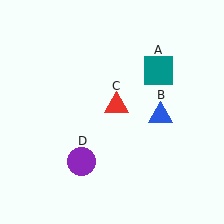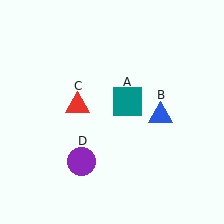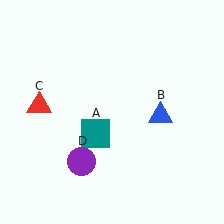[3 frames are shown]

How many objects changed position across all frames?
2 objects changed position: teal square (object A), red triangle (object C).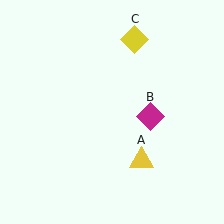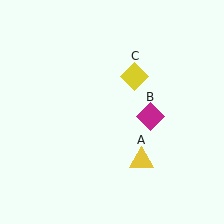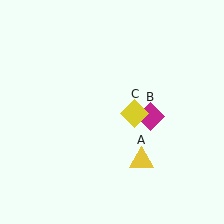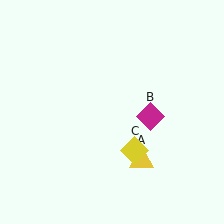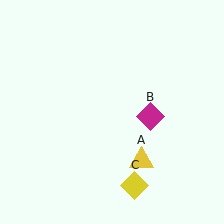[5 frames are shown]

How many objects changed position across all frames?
1 object changed position: yellow diamond (object C).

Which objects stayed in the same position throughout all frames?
Yellow triangle (object A) and magenta diamond (object B) remained stationary.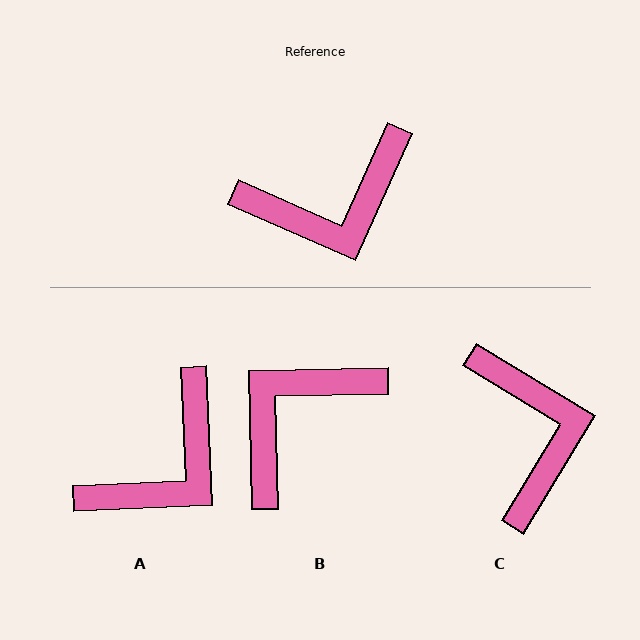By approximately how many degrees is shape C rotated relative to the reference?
Approximately 83 degrees counter-clockwise.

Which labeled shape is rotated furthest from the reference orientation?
B, about 155 degrees away.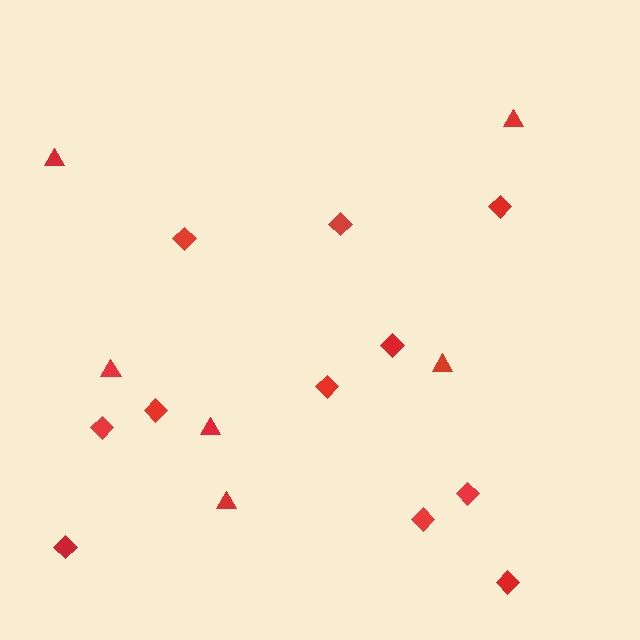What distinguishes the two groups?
There are 2 groups: one group of triangles (6) and one group of diamonds (11).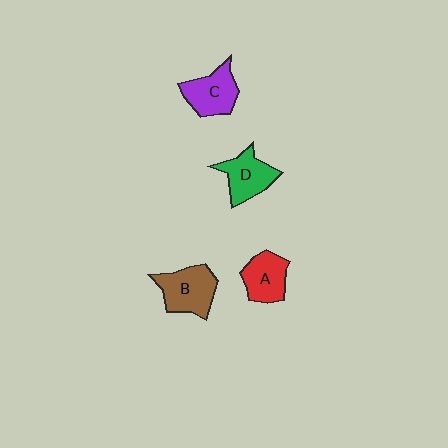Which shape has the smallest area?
Shape A (red).